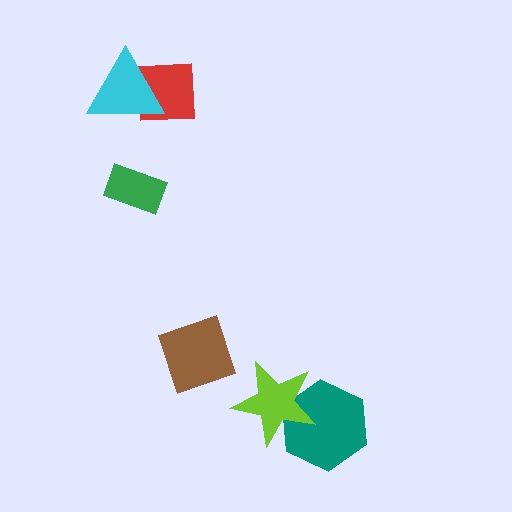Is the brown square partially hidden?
No, no other shape covers it.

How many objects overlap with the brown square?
0 objects overlap with the brown square.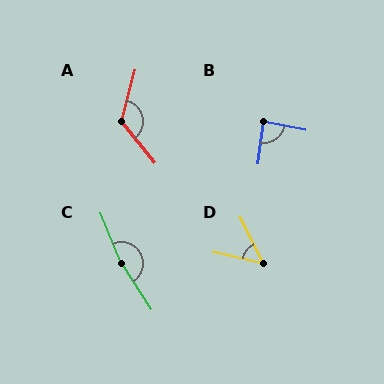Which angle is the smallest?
D, at approximately 50 degrees.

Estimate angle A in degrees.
Approximately 125 degrees.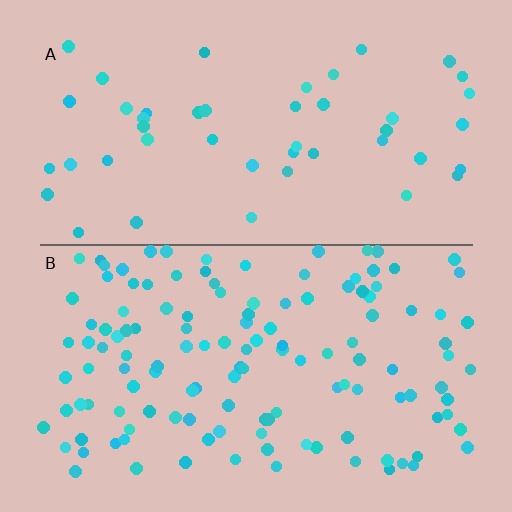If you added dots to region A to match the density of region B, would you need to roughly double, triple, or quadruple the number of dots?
Approximately triple.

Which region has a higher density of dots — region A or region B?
B (the bottom).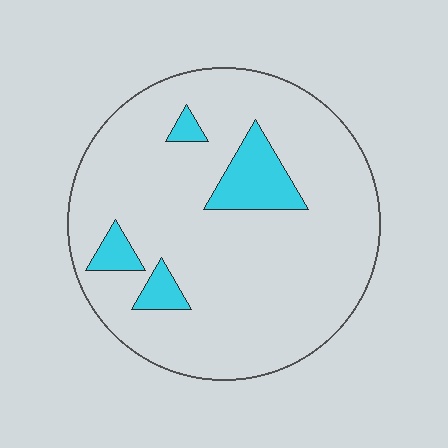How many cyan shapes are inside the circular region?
4.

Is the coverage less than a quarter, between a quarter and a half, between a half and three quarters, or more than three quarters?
Less than a quarter.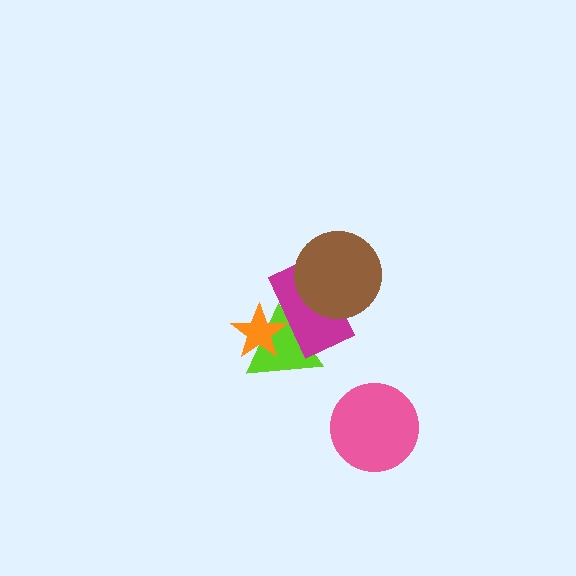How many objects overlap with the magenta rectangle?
3 objects overlap with the magenta rectangle.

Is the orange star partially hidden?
Yes, it is partially covered by another shape.